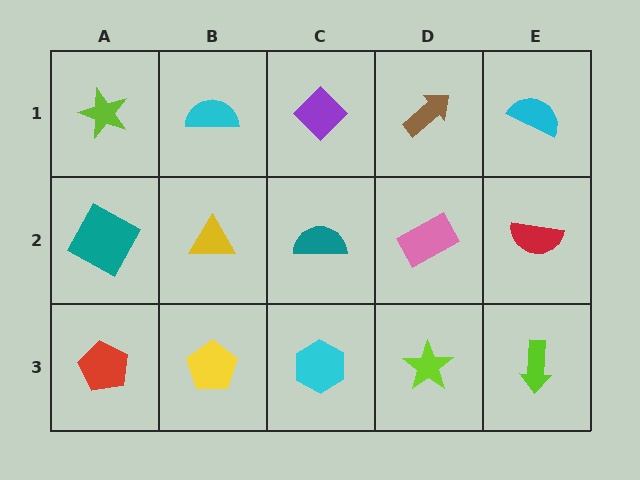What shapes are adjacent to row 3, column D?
A pink rectangle (row 2, column D), a cyan hexagon (row 3, column C), a lime arrow (row 3, column E).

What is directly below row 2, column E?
A lime arrow.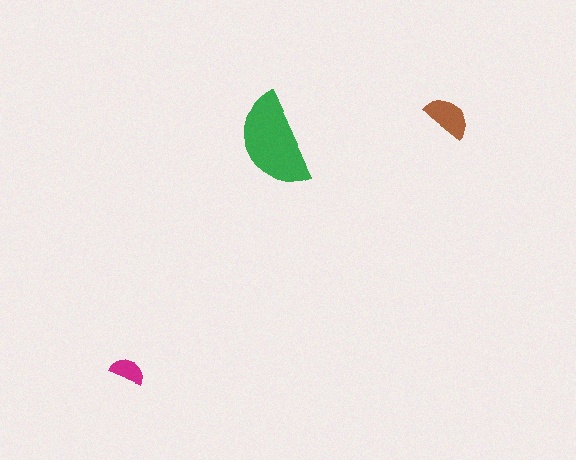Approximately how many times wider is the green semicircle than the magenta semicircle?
About 2.5 times wider.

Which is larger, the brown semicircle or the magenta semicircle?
The brown one.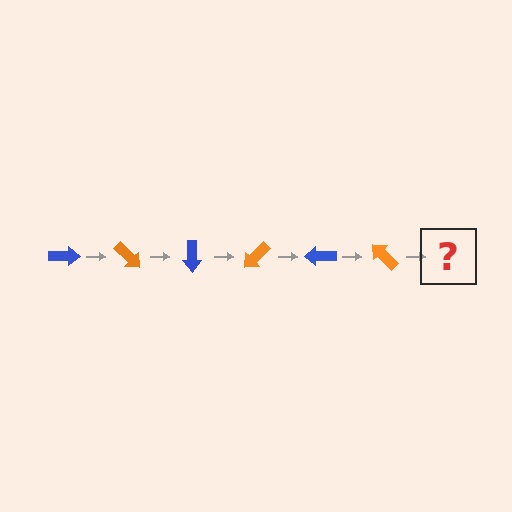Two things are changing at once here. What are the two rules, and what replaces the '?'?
The two rules are that it rotates 45 degrees each step and the color cycles through blue and orange. The '?' should be a blue arrow, rotated 270 degrees from the start.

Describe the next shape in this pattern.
It should be a blue arrow, rotated 270 degrees from the start.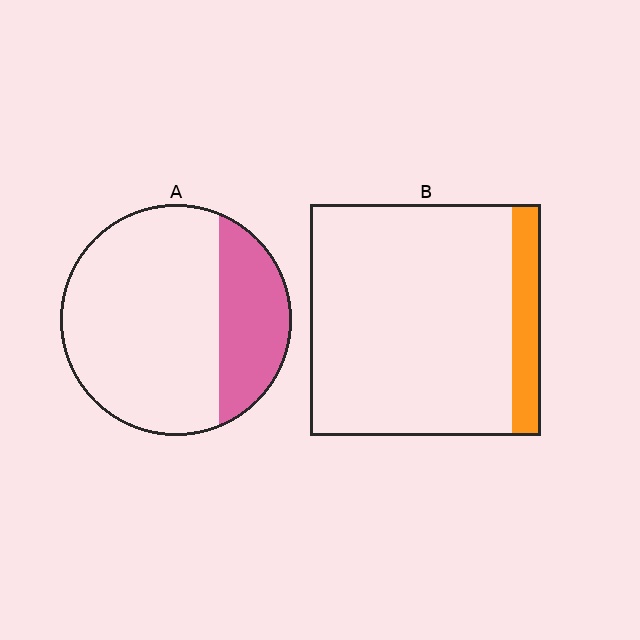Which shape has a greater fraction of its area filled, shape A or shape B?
Shape A.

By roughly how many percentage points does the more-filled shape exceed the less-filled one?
By roughly 15 percentage points (A over B).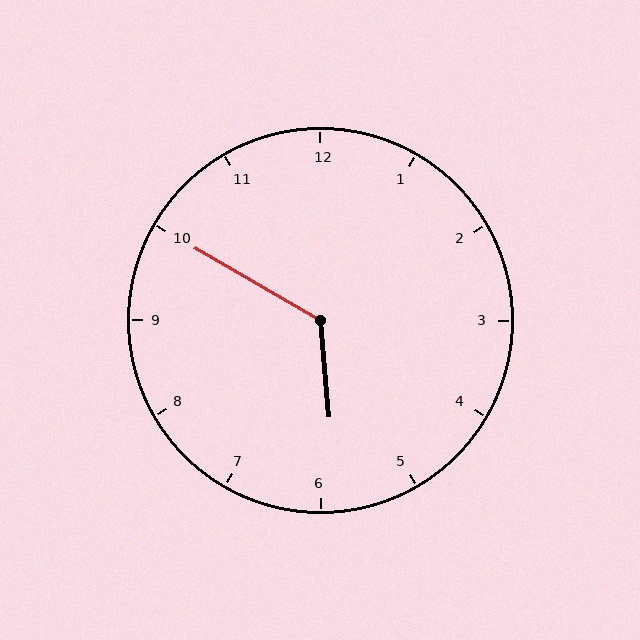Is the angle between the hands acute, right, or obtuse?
It is obtuse.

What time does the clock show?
5:50.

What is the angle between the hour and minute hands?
Approximately 125 degrees.